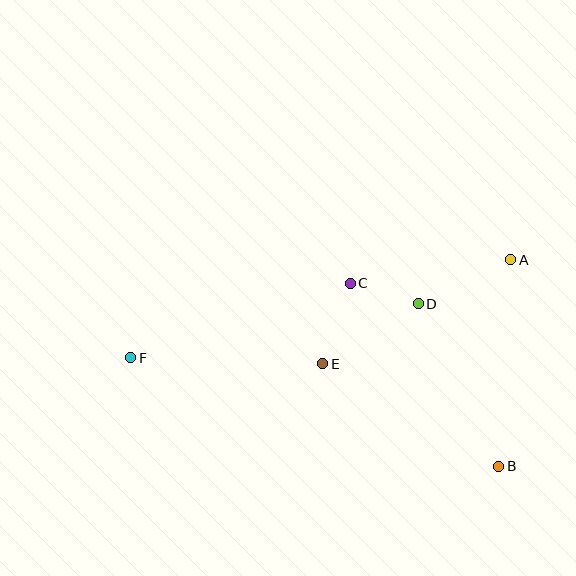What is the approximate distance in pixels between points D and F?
The distance between D and F is approximately 292 pixels.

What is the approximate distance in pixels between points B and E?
The distance between B and E is approximately 204 pixels.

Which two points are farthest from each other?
Points A and F are farthest from each other.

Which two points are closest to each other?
Points C and D are closest to each other.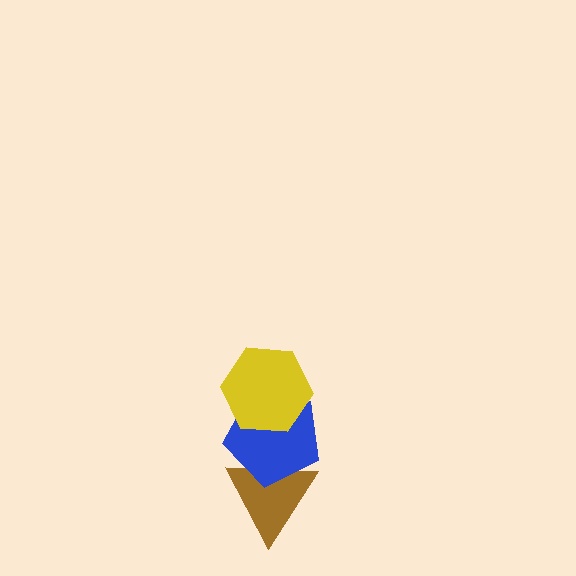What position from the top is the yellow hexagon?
The yellow hexagon is 1st from the top.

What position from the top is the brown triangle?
The brown triangle is 3rd from the top.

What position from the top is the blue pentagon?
The blue pentagon is 2nd from the top.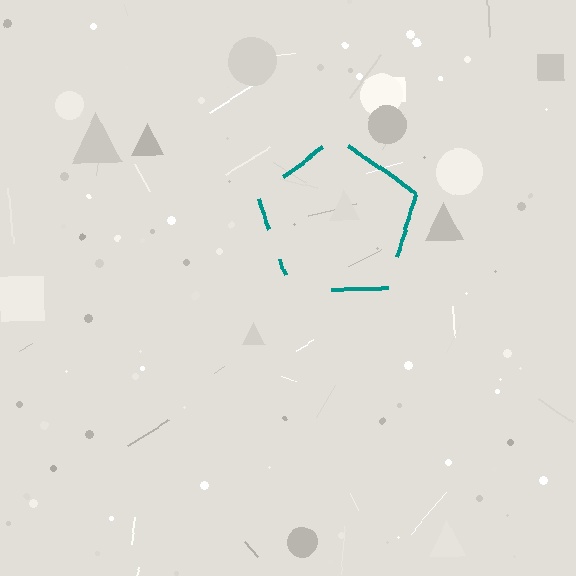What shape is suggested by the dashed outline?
The dashed outline suggests a pentagon.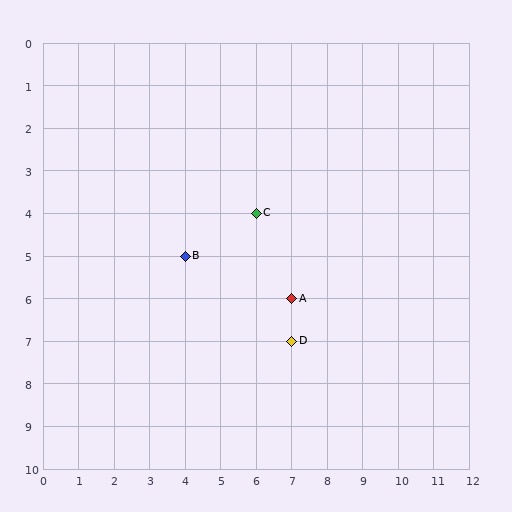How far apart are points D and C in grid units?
Points D and C are 1 column and 3 rows apart (about 3.2 grid units diagonally).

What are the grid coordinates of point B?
Point B is at grid coordinates (4, 5).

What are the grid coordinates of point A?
Point A is at grid coordinates (7, 6).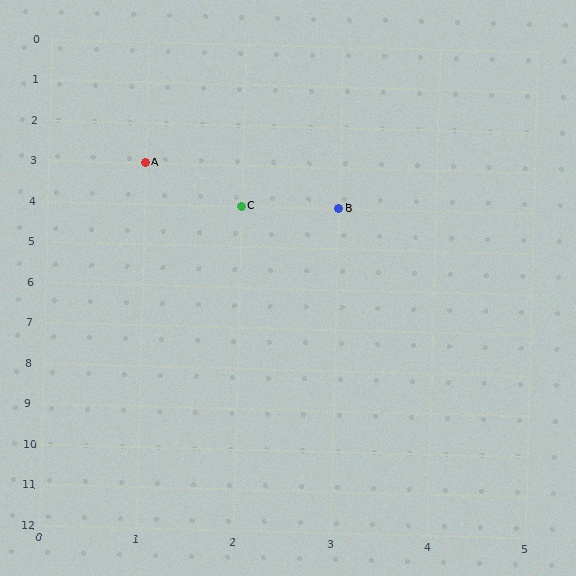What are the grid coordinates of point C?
Point C is at grid coordinates (2, 4).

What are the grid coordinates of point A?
Point A is at grid coordinates (1, 3).